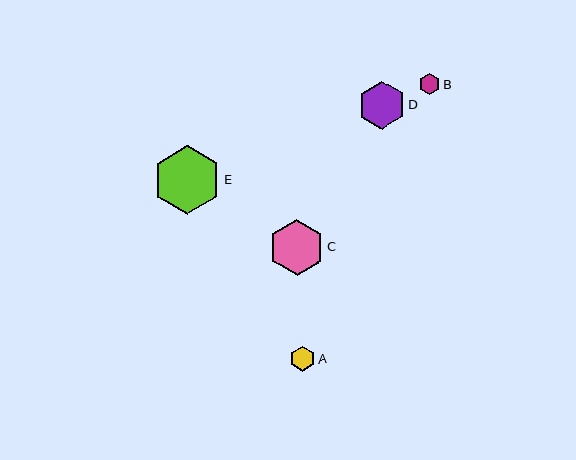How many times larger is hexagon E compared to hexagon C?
Hexagon E is approximately 1.2 times the size of hexagon C.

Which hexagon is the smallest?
Hexagon B is the smallest with a size of approximately 22 pixels.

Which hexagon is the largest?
Hexagon E is the largest with a size of approximately 69 pixels.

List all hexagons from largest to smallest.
From largest to smallest: E, C, D, A, B.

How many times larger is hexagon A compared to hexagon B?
Hexagon A is approximately 1.2 times the size of hexagon B.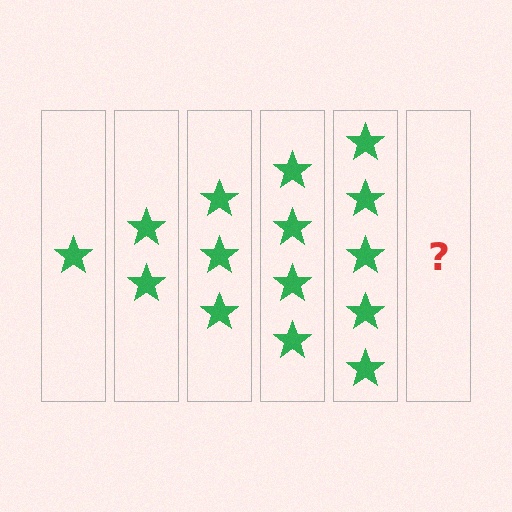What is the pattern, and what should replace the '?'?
The pattern is that each step adds one more star. The '?' should be 6 stars.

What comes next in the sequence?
The next element should be 6 stars.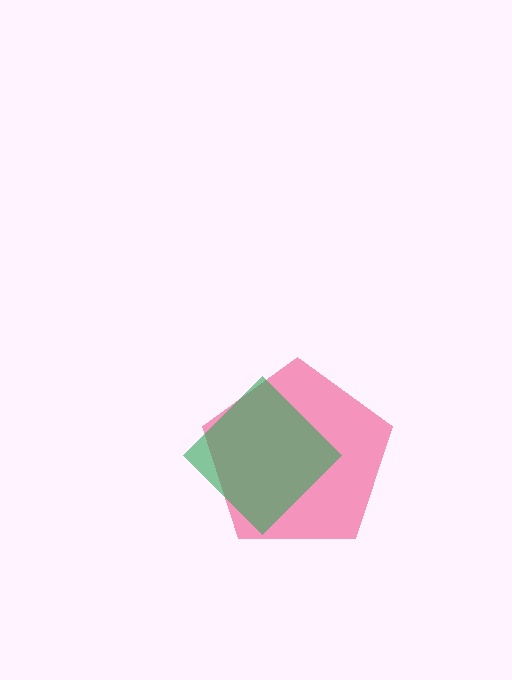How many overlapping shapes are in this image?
There are 2 overlapping shapes in the image.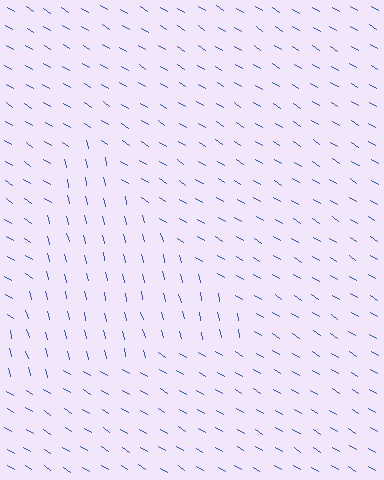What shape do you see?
I see a triangle.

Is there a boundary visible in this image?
Yes, there is a texture boundary formed by a change in line orientation.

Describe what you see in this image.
The image is filled with small blue line segments. A triangle region in the image has lines oriented differently from the surrounding lines, creating a visible texture boundary.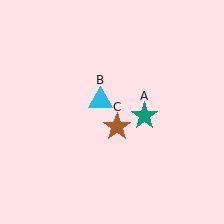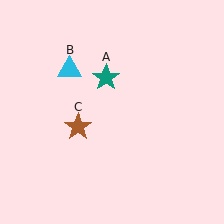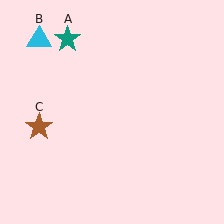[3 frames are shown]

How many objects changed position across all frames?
3 objects changed position: teal star (object A), cyan triangle (object B), brown star (object C).